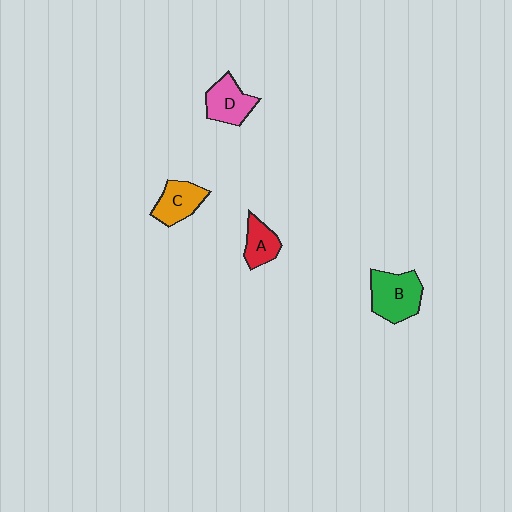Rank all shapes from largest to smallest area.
From largest to smallest: B (green), D (pink), C (orange), A (red).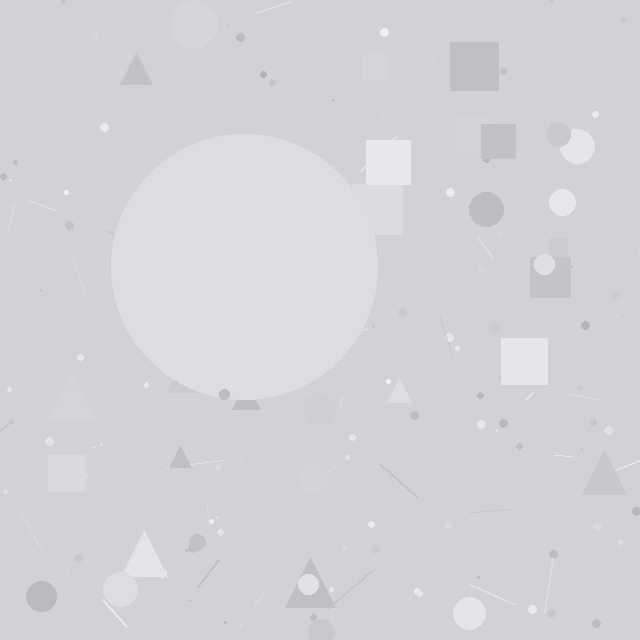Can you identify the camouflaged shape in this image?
The camouflaged shape is a circle.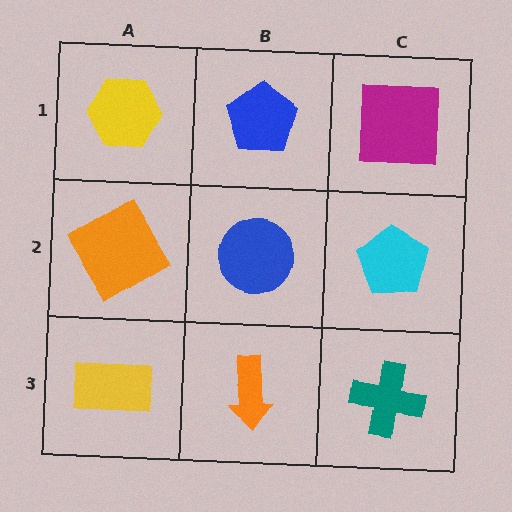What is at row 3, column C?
A teal cross.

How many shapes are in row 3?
3 shapes.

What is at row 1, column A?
A yellow hexagon.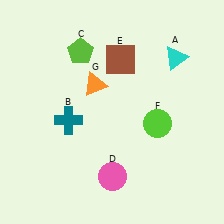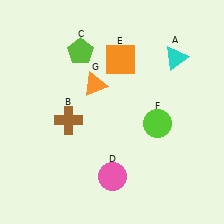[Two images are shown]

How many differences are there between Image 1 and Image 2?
There are 2 differences between the two images.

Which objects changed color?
B changed from teal to brown. E changed from brown to orange.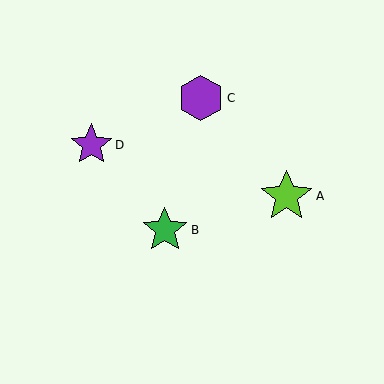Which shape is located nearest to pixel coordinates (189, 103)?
The purple hexagon (labeled C) at (201, 98) is nearest to that location.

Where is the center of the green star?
The center of the green star is at (165, 230).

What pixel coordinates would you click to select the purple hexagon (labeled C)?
Click at (201, 98) to select the purple hexagon C.